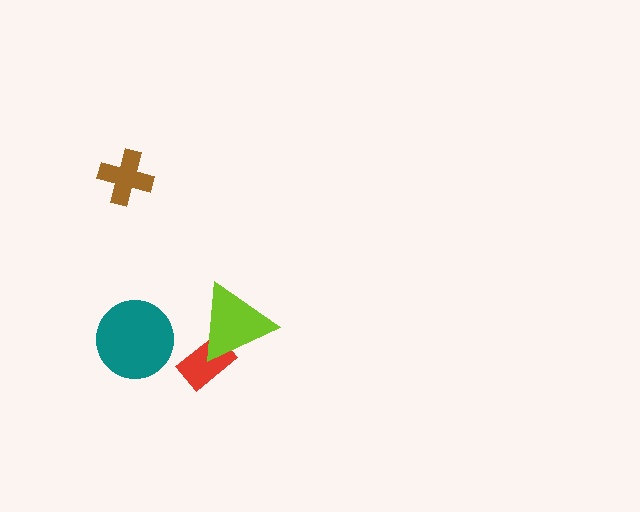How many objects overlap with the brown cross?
0 objects overlap with the brown cross.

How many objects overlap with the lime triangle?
1 object overlaps with the lime triangle.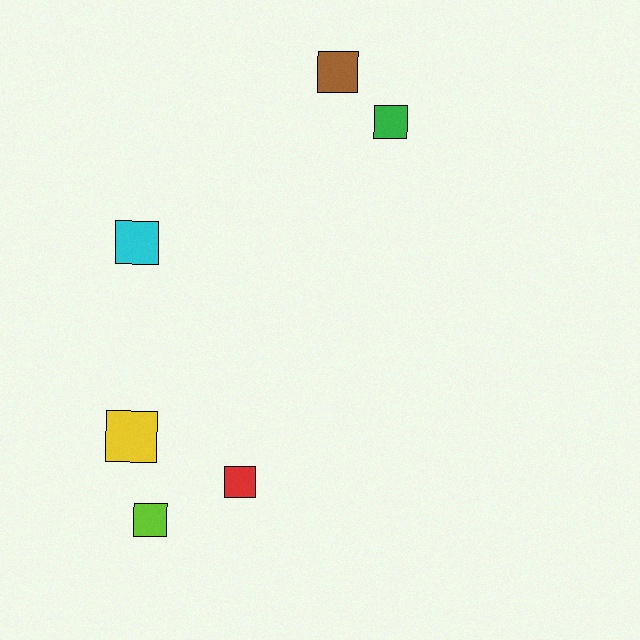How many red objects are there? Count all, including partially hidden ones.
There is 1 red object.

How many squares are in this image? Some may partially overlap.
There are 6 squares.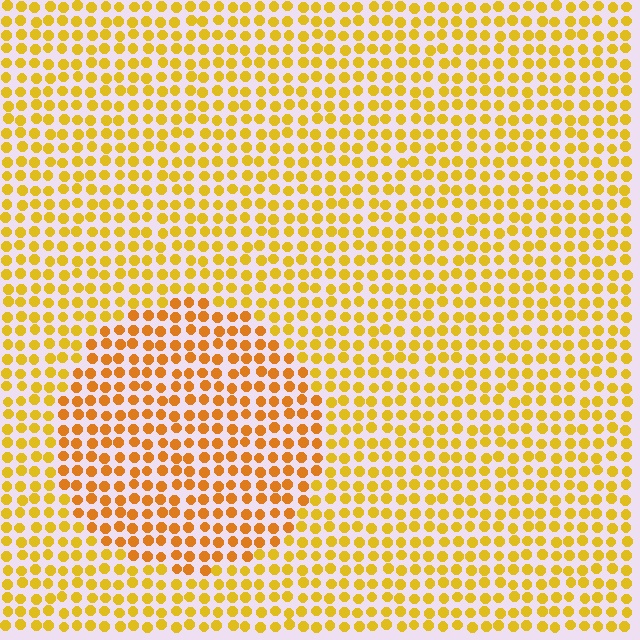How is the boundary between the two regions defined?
The boundary is defined purely by a slight shift in hue (about 20 degrees). Spacing, size, and orientation are identical on both sides.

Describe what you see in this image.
The image is filled with small yellow elements in a uniform arrangement. A circle-shaped region is visible where the elements are tinted to a slightly different hue, forming a subtle color boundary.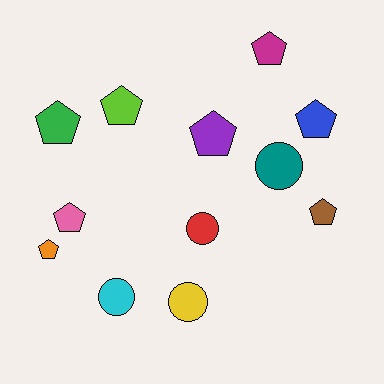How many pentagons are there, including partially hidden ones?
There are 8 pentagons.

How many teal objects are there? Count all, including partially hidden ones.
There is 1 teal object.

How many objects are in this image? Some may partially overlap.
There are 12 objects.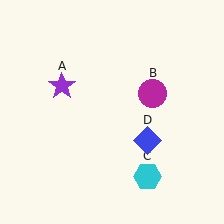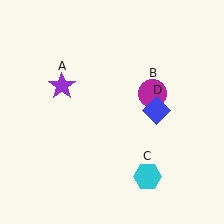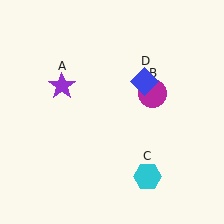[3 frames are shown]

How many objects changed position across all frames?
1 object changed position: blue diamond (object D).